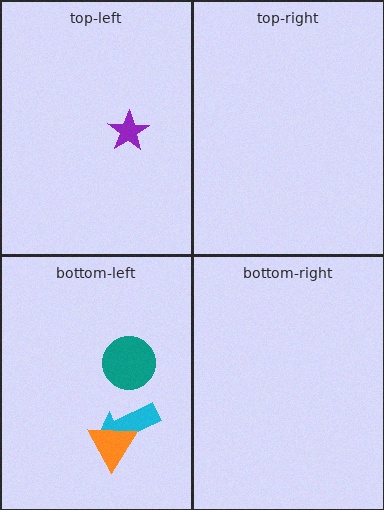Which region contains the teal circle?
The bottom-left region.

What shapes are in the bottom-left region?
The cyan arrow, the orange triangle, the teal circle.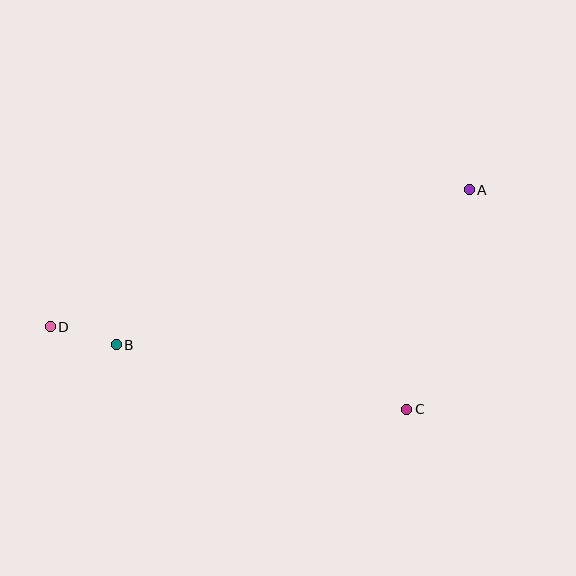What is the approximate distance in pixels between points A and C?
The distance between A and C is approximately 228 pixels.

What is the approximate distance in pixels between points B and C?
The distance between B and C is approximately 297 pixels.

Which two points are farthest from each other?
Points A and D are farthest from each other.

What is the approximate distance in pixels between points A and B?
The distance between A and B is approximately 385 pixels.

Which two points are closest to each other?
Points B and D are closest to each other.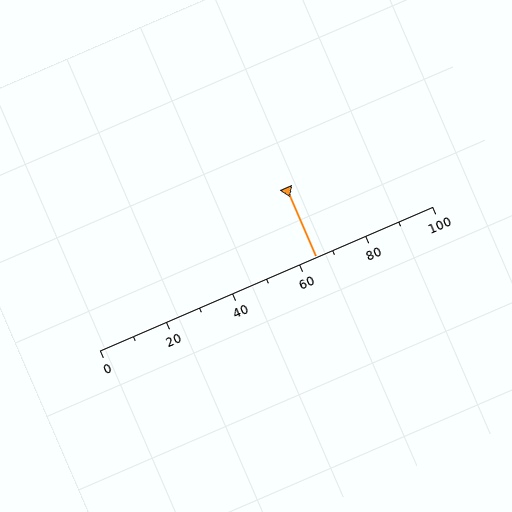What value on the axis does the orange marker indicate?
The marker indicates approximately 65.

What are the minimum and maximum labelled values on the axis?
The axis runs from 0 to 100.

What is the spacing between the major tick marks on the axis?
The major ticks are spaced 20 apart.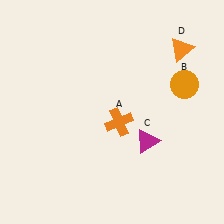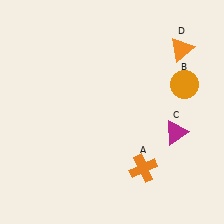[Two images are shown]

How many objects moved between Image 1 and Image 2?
2 objects moved between the two images.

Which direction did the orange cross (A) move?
The orange cross (A) moved down.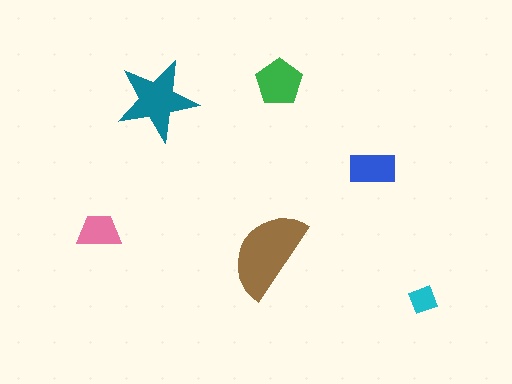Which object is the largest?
The brown semicircle.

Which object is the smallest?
The cyan diamond.